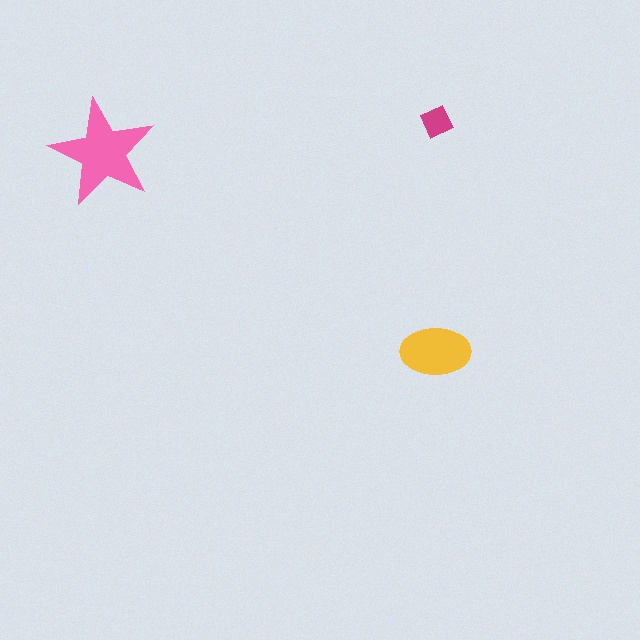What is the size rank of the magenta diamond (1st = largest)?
3rd.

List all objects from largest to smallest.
The pink star, the yellow ellipse, the magenta diamond.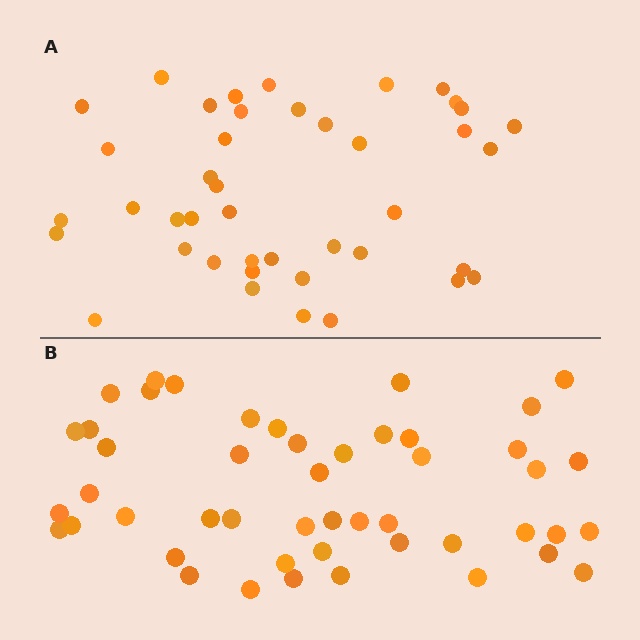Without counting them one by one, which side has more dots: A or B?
Region B (the bottom region) has more dots.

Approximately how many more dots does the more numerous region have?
Region B has about 6 more dots than region A.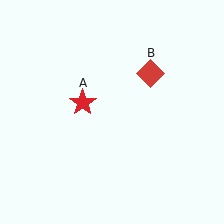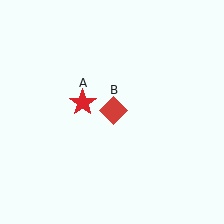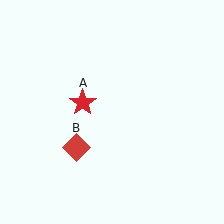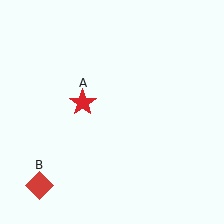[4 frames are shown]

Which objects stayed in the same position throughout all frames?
Red star (object A) remained stationary.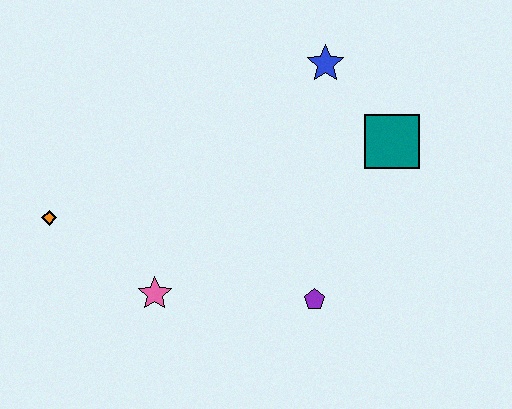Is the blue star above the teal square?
Yes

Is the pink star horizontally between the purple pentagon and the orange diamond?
Yes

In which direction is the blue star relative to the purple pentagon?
The blue star is above the purple pentagon.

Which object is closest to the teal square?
The blue star is closest to the teal square.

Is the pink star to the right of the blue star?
No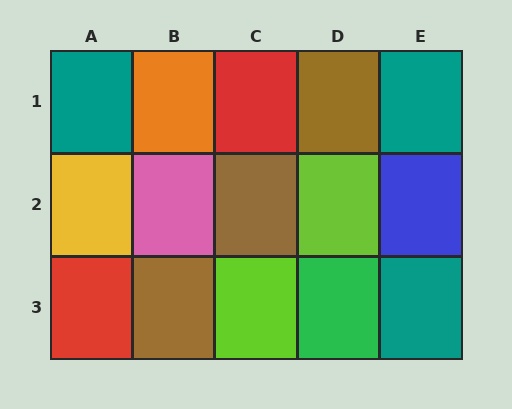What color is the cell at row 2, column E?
Blue.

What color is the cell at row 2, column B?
Pink.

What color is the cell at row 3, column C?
Lime.